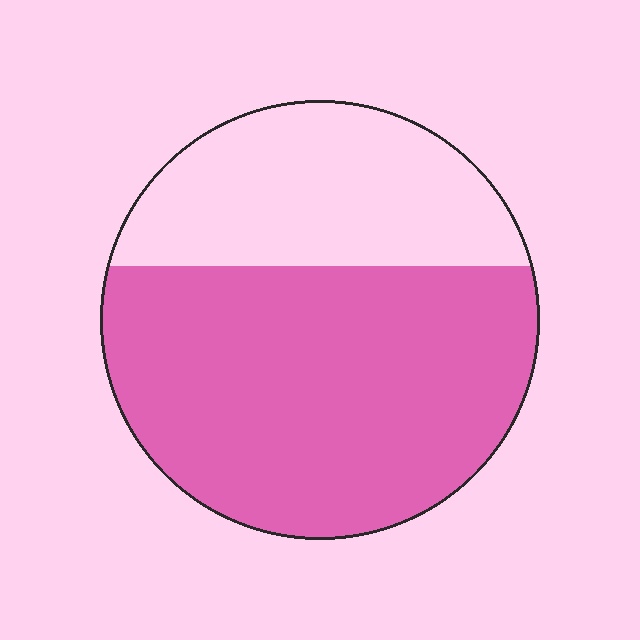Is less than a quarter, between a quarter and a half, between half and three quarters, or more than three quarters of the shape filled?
Between half and three quarters.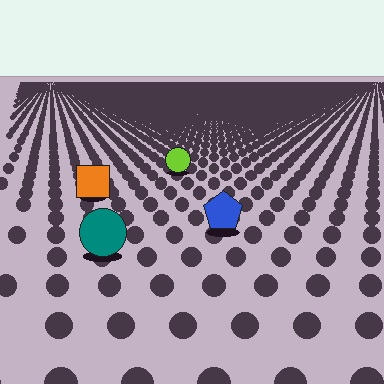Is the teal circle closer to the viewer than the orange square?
Yes. The teal circle is closer — you can tell from the texture gradient: the ground texture is coarser near it.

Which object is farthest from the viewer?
The lime circle is farthest from the viewer. It appears smaller and the ground texture around it is denser.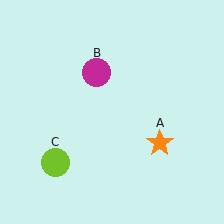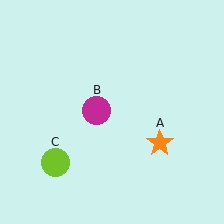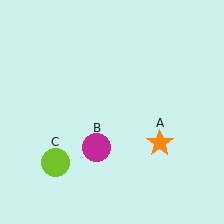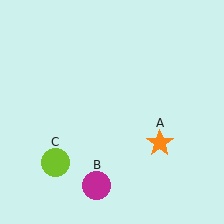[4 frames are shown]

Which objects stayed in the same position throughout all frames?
Orange star (object A) and lime circle (object C) remained stationary.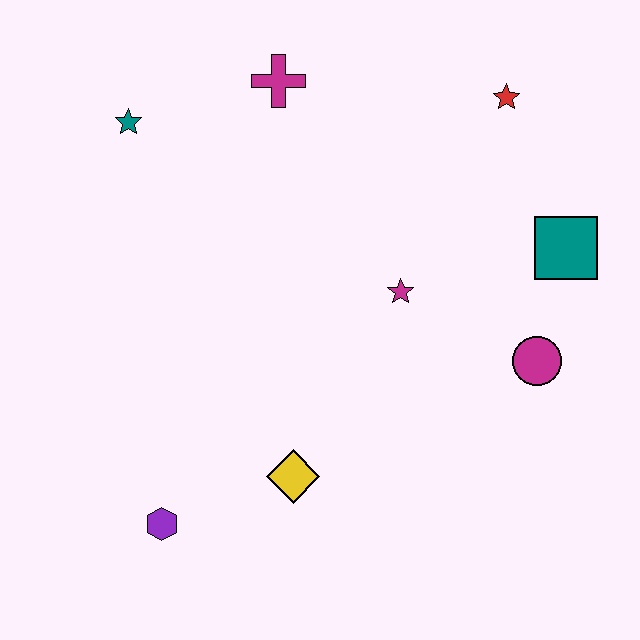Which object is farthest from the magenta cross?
The purple hexagon is farthest from the magenta cross.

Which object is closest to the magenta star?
The magenta circle is closest to the magenta star.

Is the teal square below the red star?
Yes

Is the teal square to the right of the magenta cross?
Yes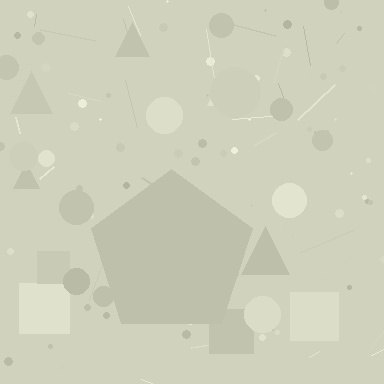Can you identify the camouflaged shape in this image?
The camouflaged shape is a pentagon.